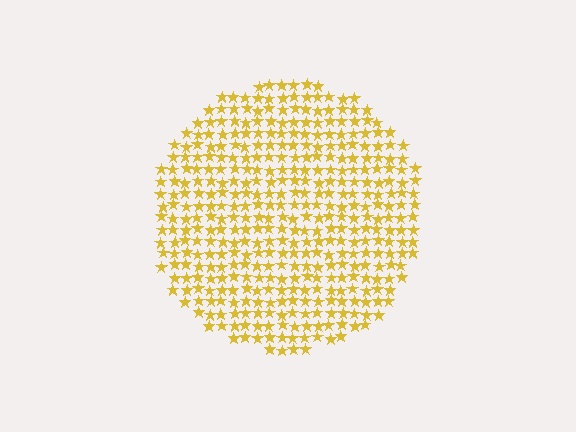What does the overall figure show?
The overall figure shows a circle.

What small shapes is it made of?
It is made of small stars.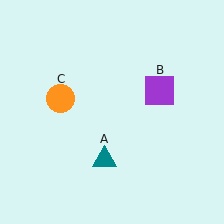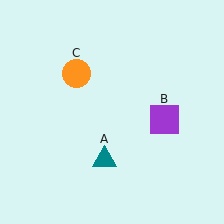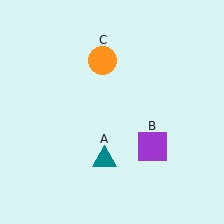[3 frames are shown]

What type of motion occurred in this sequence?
The purple square (object B), orange circle (object C) rotated clockwise around the center of the scene.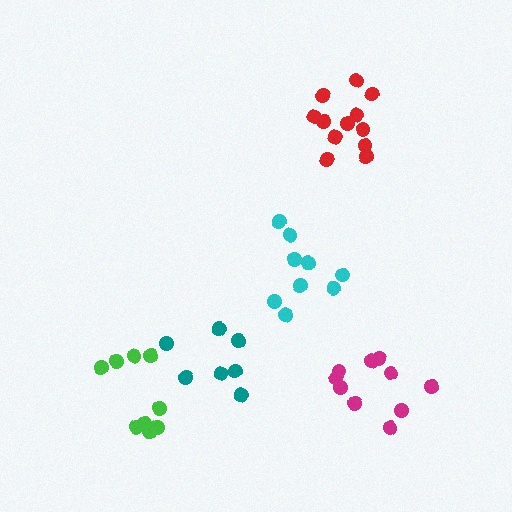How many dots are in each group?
Group 1: 12 dots, Group 2: 9 dots, Group 3: 7 dots, Group 4: 10 dots, Group 5: 9 dots (47 total).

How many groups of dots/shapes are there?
There are 5 groups.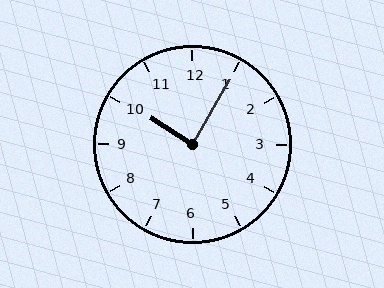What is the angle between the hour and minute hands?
Approximately 88 degrees.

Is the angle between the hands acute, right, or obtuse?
It is right.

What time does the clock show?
10:05.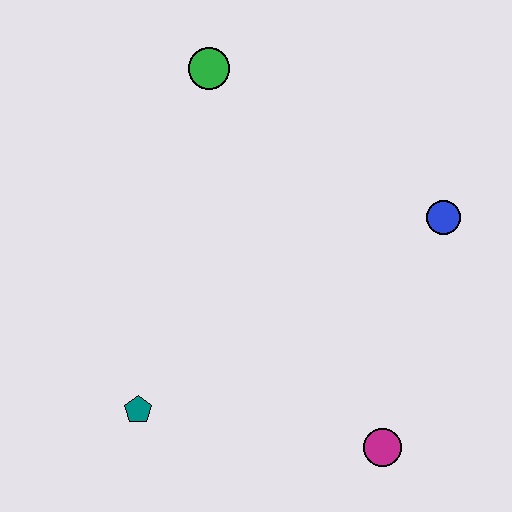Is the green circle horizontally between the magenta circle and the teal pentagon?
Yes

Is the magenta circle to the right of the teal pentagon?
Yes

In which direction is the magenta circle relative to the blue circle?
The magenta circle is below the blue circle.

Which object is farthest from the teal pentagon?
The blue circle is farthest from the teal pentagon.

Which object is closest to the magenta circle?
The blue circle is closest to the magenta circle.